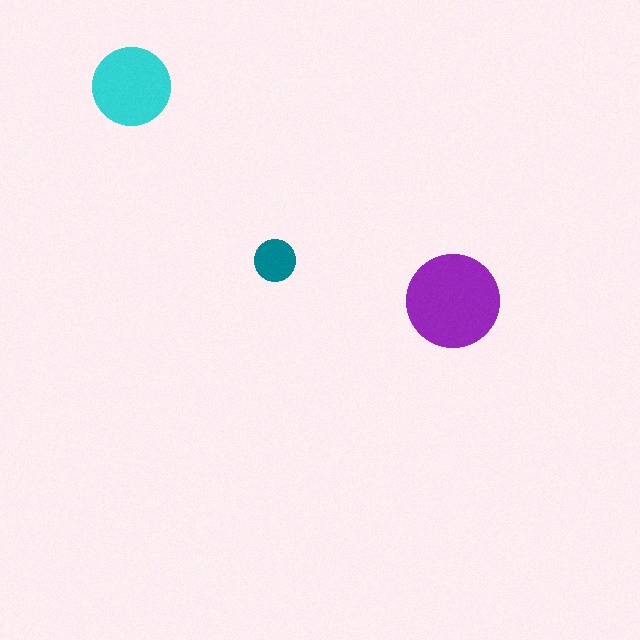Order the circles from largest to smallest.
the purple one, the cyan one, the teal one.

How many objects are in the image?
There are 3 objects in the image.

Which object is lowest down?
The purple circle is bottommost.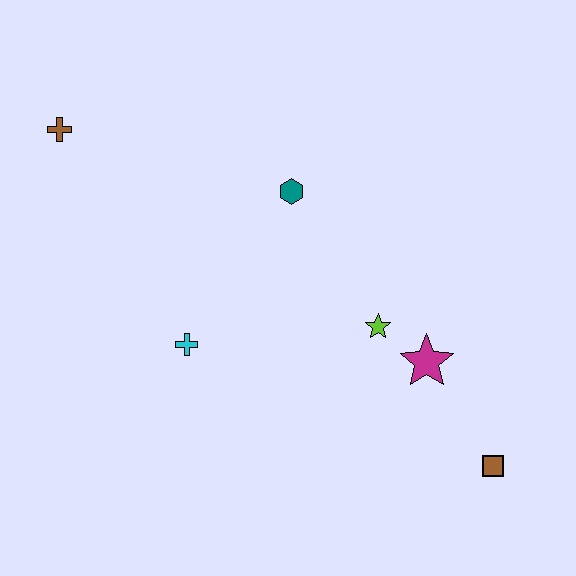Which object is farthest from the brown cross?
The brown square is farthest from the brown cross.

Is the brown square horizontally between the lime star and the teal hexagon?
No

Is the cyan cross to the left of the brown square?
Yes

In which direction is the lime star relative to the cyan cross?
The lime star is to the right of the cyan cross.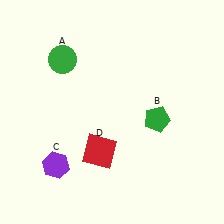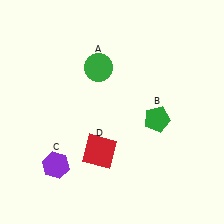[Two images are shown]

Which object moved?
The green circle (A) moved right.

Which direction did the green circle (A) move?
The green circle (A) moved right.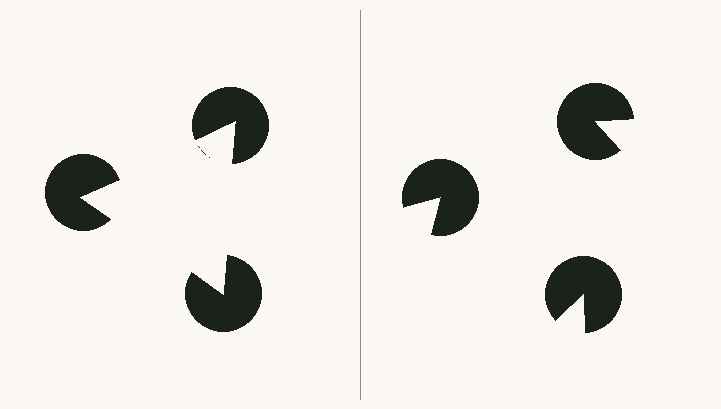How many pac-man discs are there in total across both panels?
6 — 3 on each side.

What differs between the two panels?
The pac-man discs are positioned identically on both sides; only the wedge orientations differ. On the left they align to a triangle; on the right they are misaligned.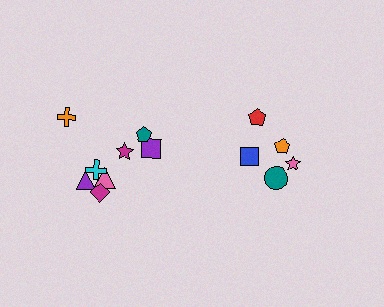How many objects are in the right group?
There are 5 objects.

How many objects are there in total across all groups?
There are 13 objects.